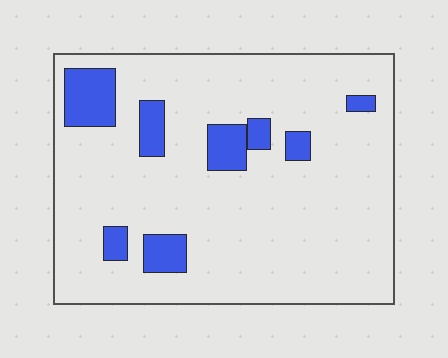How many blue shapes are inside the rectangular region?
8.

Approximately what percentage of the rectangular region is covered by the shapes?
Approximately 15%.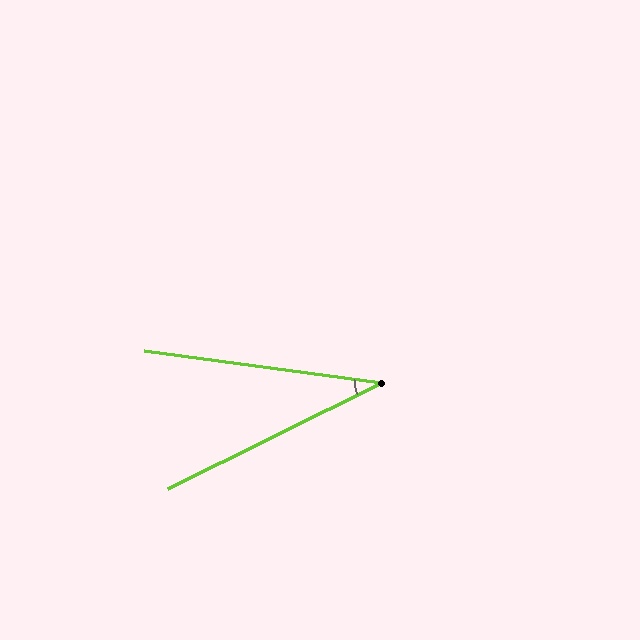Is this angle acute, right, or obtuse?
It is acute.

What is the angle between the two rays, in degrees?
Approximately 34 degrees.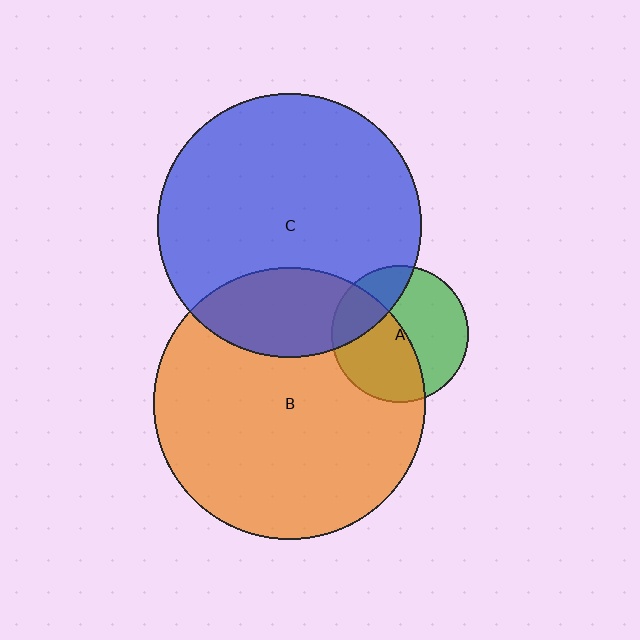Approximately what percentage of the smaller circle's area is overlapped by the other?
Approximately 50%.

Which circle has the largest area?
Circle B (orange).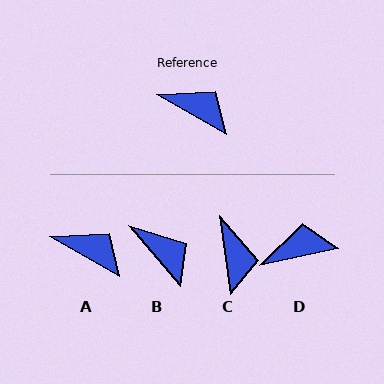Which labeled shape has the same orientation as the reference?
A.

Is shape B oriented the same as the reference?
No, it is off by about 20 degrees.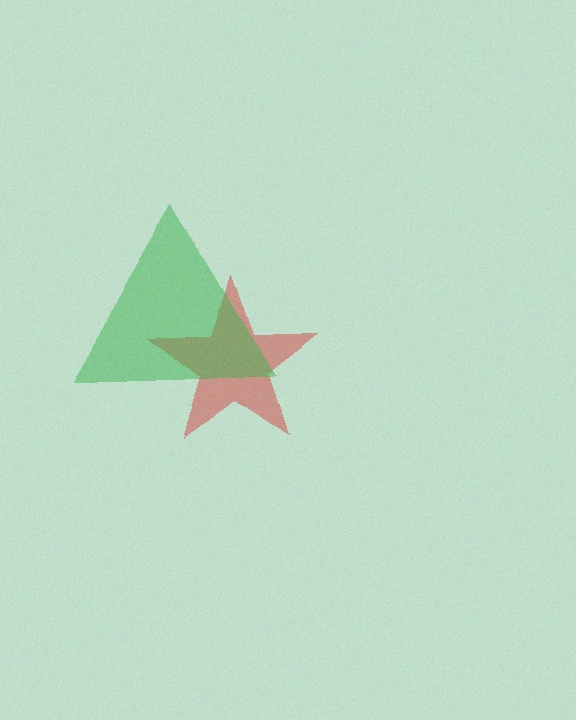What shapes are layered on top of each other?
The layered shapes are: a red star, a green triangle.